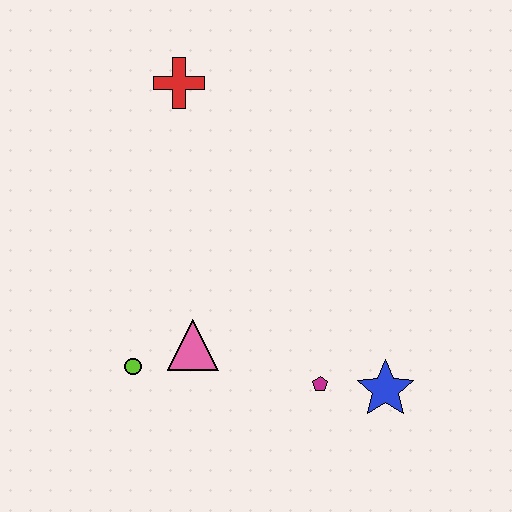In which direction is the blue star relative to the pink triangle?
The blue star is to the right of the pink triangle.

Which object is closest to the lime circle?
The pink triangle is closest to the lime circle.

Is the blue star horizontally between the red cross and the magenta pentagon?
No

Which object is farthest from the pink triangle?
The red cross is farthest from the pink triangle.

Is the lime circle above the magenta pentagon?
Yes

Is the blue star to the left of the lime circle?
No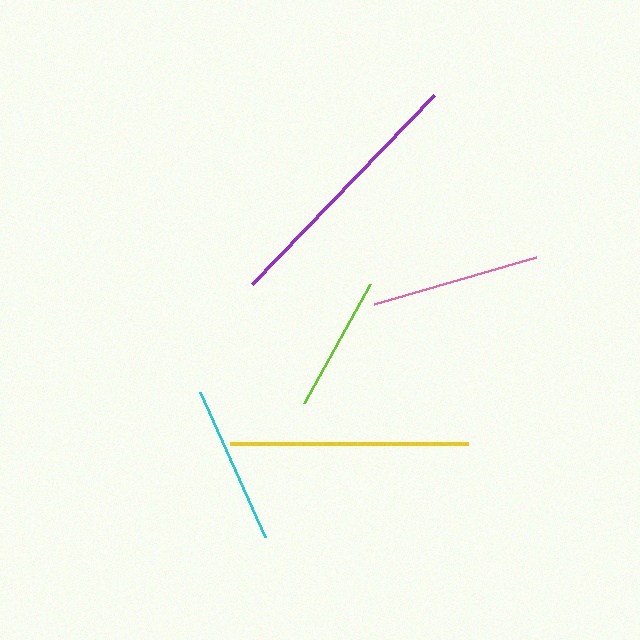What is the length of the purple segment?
The purple segment is approximately 262 pixels long.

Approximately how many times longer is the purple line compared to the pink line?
The purple line is approximately 1.5 times the length of the pink line.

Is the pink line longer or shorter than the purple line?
The purple line is longer than the pink line.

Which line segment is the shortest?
The lime line is the shortest at approximately 137 pixels.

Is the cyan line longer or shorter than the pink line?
The pink line is longer than the cyan line.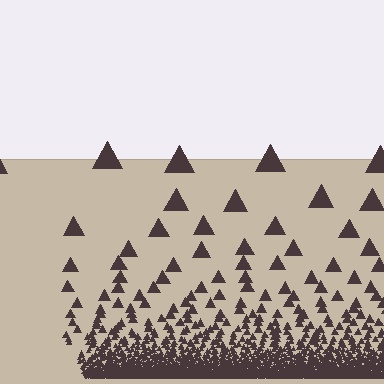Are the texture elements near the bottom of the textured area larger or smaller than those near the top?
Smaller. The gradient is inverted — elements near the bottom are smaller and denser.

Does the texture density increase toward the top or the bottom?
Density increases toward the bottom.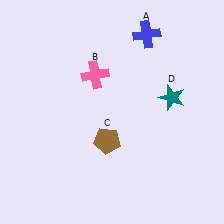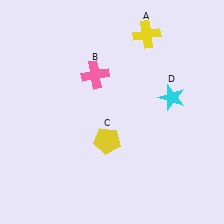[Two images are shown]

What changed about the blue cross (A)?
In Image 1, A is blue. In Image 2, it changed to yellow.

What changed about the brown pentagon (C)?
In Image 1, C is brown. In Image 2, it changed to yellow.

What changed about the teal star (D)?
In Image 1, D is teal. In Image 2, it changed to cyan.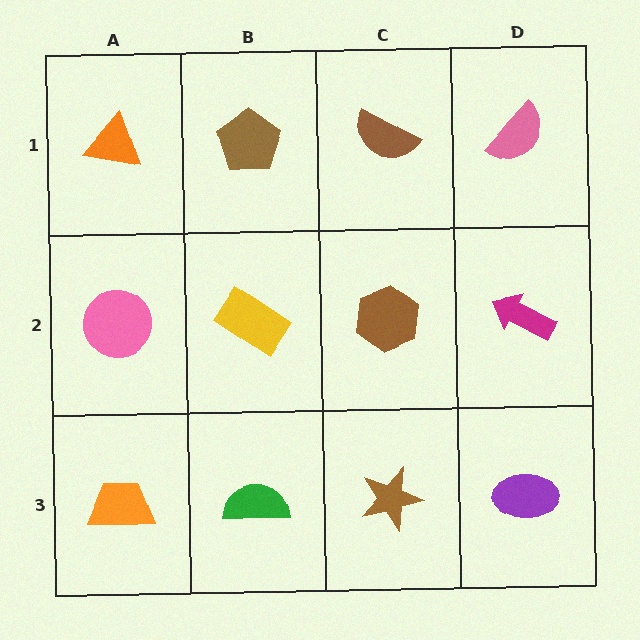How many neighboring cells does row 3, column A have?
2.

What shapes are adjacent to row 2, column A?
An orange triangle (row 1, column A), an orange trapezoid (row 3, column A), a yellow rectangle (row 2, column B).